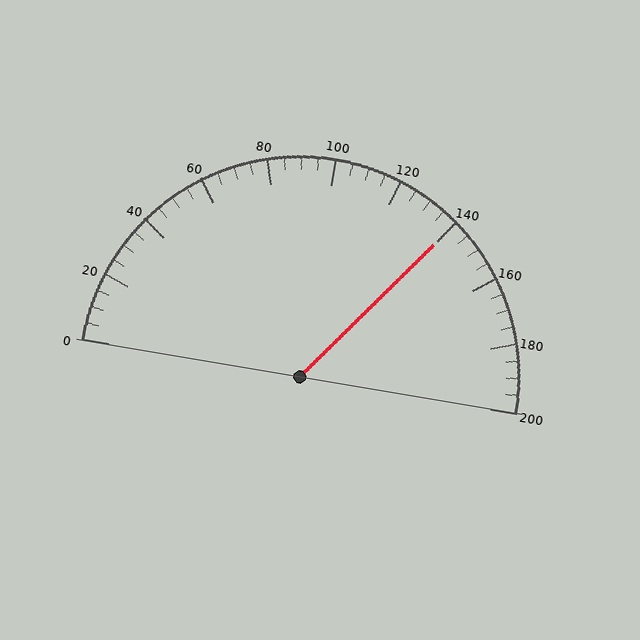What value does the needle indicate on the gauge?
The needle indicates approximately 140.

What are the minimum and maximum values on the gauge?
The gauge ranges from 0 to 200.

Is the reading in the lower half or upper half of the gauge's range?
The reading is in the upper half of the range (0 to 200).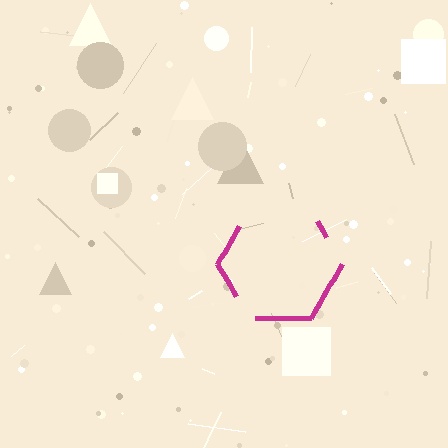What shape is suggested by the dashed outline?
The dashed outline suggests a hexagon.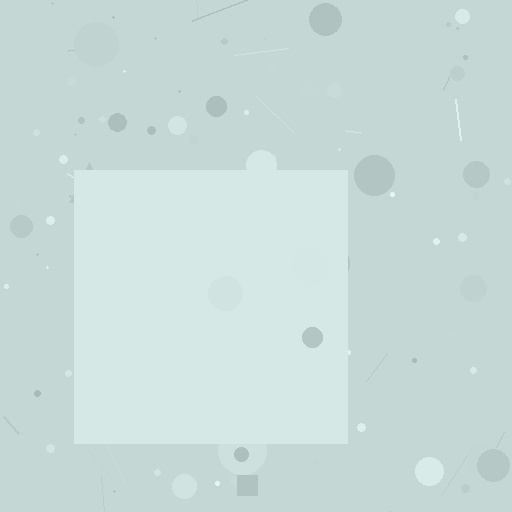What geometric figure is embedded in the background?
A square is embedded in the background.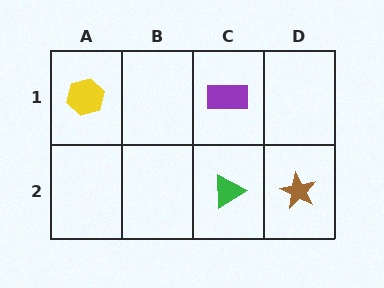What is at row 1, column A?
A yellow hexagon.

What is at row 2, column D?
A brown star.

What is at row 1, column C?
A purple rectangle.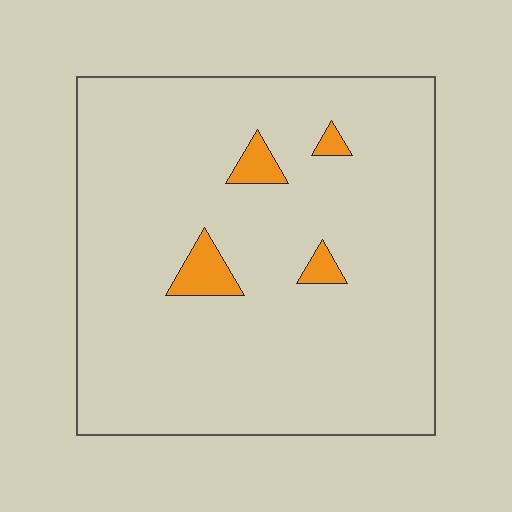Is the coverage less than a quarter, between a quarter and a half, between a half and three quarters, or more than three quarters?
Less than a quarter.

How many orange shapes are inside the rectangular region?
4.